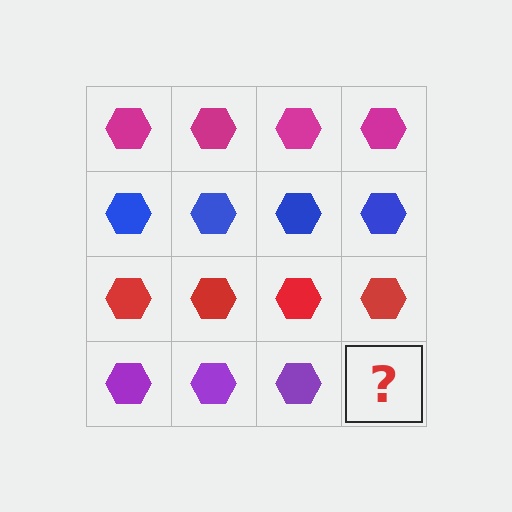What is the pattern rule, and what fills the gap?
The rule is that each row has a consistent color. The gap should be filled with a purple hexagon.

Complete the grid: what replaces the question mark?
The question mark should be replaced with a purple hexagon.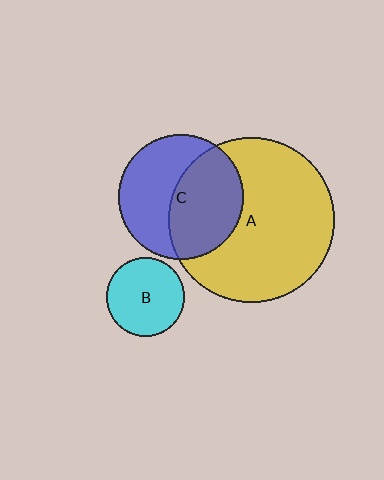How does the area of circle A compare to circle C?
Approximately 1.7 times.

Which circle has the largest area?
Circle A (yellow).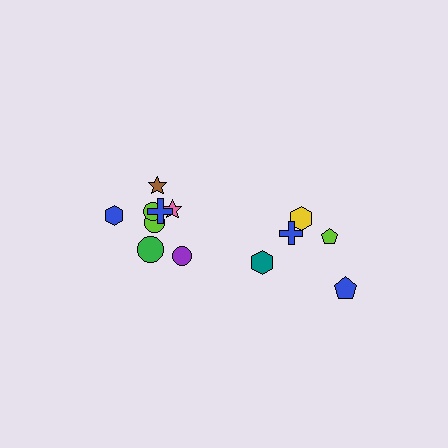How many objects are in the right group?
There are 5 objects.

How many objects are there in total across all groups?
There are 13 objects.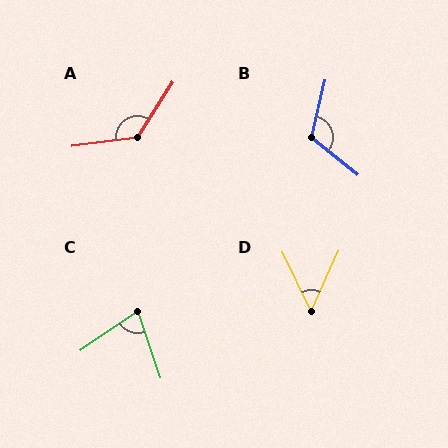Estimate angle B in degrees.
Approximately 115 degrees.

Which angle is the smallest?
D, at approximately 49 degrees.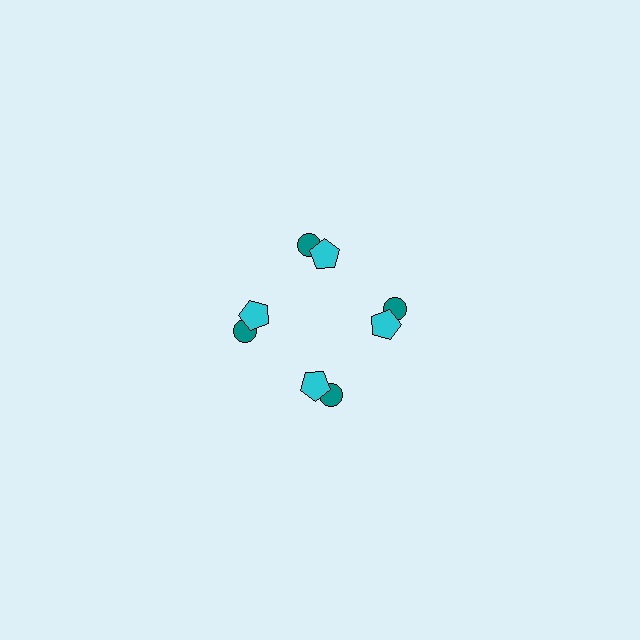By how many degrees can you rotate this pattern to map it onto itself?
The pattern maps onto itself every 90 degrees of rotation.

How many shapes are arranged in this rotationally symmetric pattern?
There are 8 shapes, arranged in 4 groups of 2.